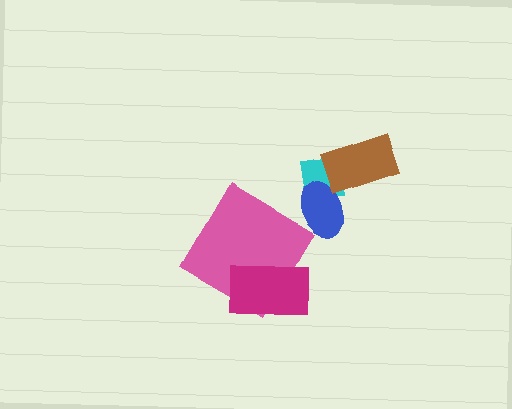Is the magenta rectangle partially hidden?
No, no other shape covers it.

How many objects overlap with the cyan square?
2 objects overlap with the cyan square.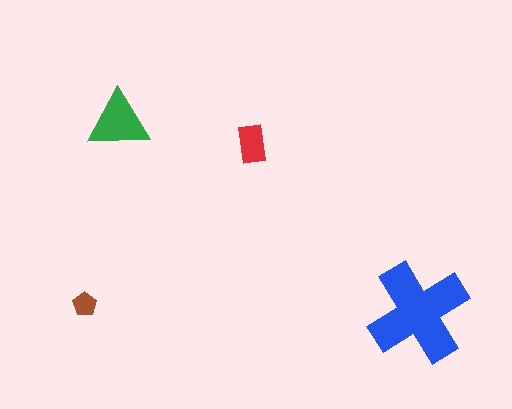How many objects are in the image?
There are 4 objects in the image.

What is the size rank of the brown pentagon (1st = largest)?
4th.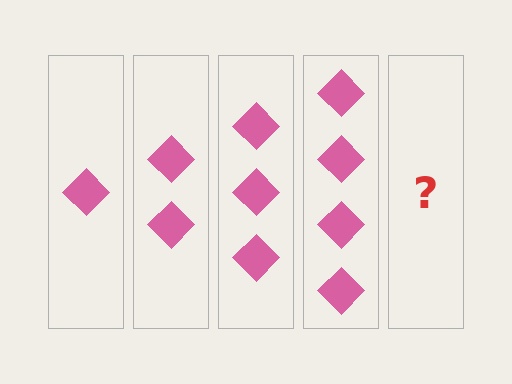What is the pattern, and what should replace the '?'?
The pattern is that each step adds one more diamond. The '?' should be 5 diamonds.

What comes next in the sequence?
The next element should be 5 diamonds.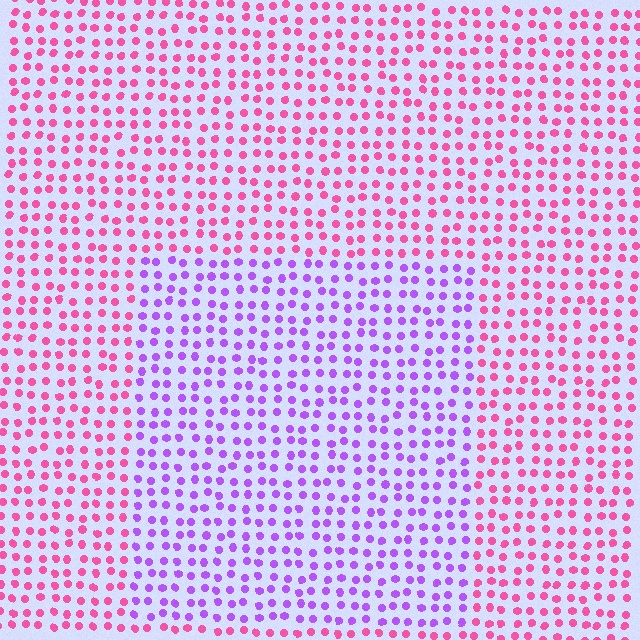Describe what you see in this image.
The image is filled with small pink elements in a uniform arrangement. A rectangle-shaped region is visible where the elements are tinted to a slightly different hue, forming a subtle color boundary.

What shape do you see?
I see a rectangle.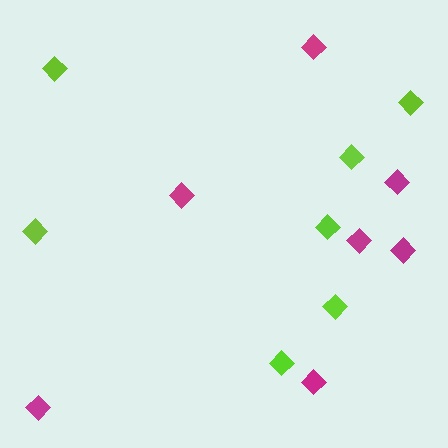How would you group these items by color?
There are 2 groups: one group of magenta diamonds (7) and one group of lime diamonds (7).